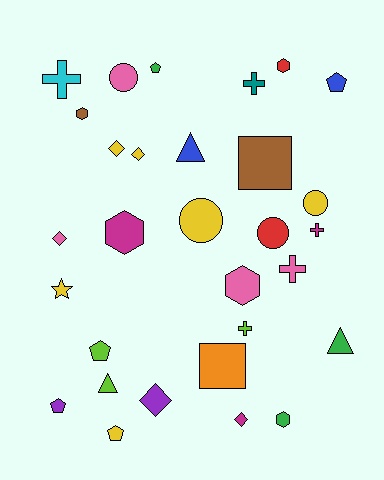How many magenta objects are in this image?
There are 3 magenta objects.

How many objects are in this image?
There are 30 objects.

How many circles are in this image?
There are 4 circles.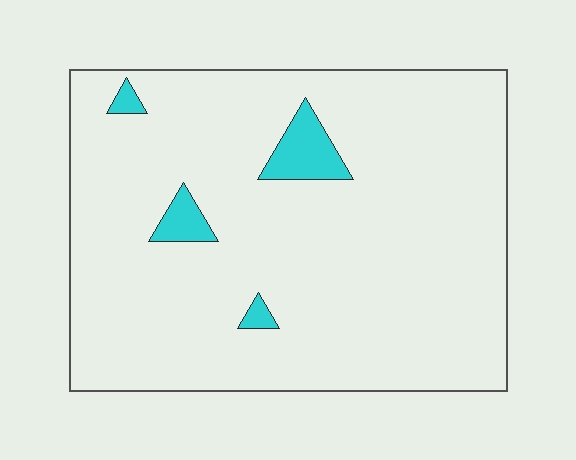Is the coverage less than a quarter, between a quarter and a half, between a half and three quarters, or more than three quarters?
Less than a quarter.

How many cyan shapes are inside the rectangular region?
4.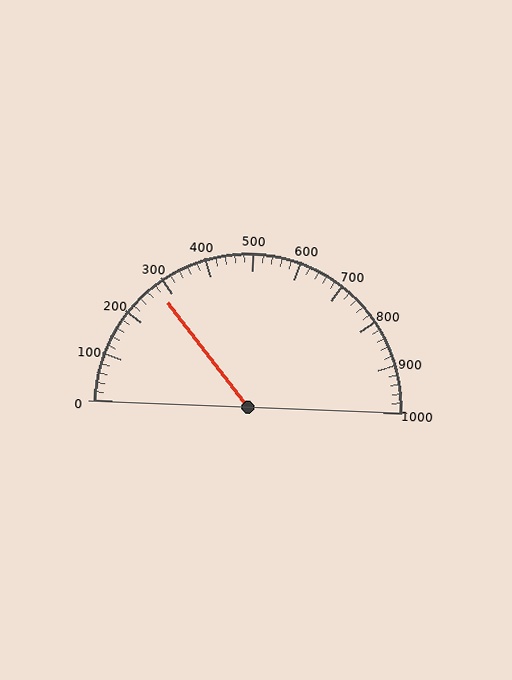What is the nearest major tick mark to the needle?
The nearest major tick mark is 300.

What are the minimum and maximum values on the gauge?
The gauge ranges from 0 to 1000.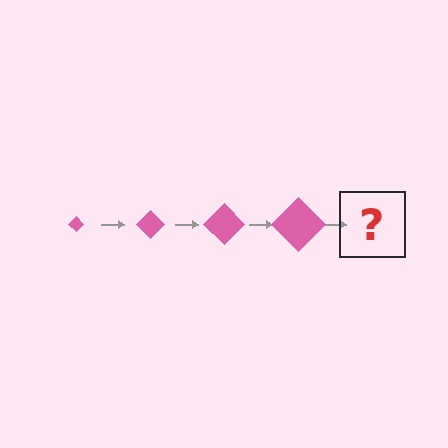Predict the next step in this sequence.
The next step is a pink diamond, larger than the previous one.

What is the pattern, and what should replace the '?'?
The pattern is that the diamond gets progressively larger each step. The '?' should be a pink diamond, larger than the previous one.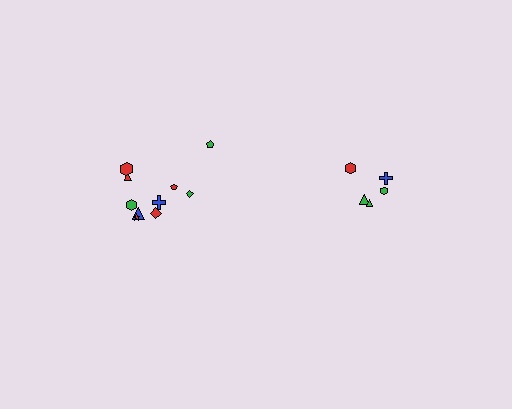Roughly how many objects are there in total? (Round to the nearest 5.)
Roughly 15 objects in total.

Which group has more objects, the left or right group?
The left group.